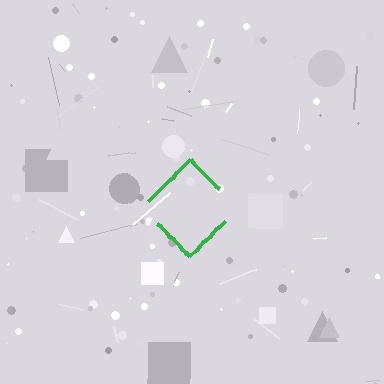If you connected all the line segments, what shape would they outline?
They would outline a diamond.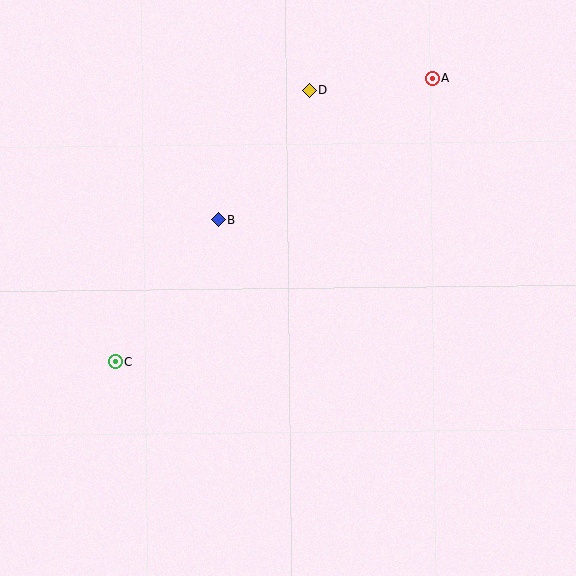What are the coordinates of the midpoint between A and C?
The midpoint between A and C is at (273, 220).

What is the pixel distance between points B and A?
The distance between B and A is 256 pixels.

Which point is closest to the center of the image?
Point B at (219, 220) is closest to the center.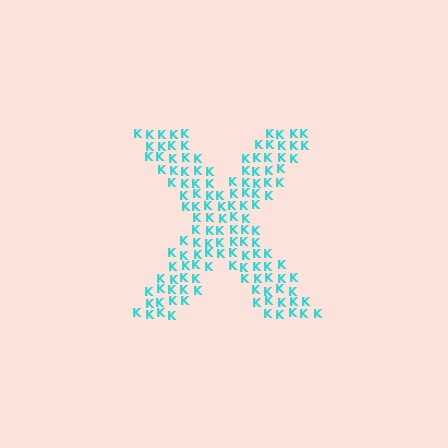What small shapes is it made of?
It is made of small letter K's.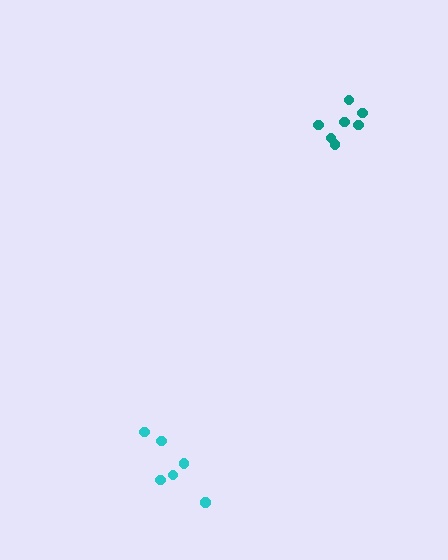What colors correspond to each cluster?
The clusters are colored: cyan, teal.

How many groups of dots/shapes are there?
There are 2 groups.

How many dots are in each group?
Group 1: 6 dots, Group 2: 7 dots (13 total).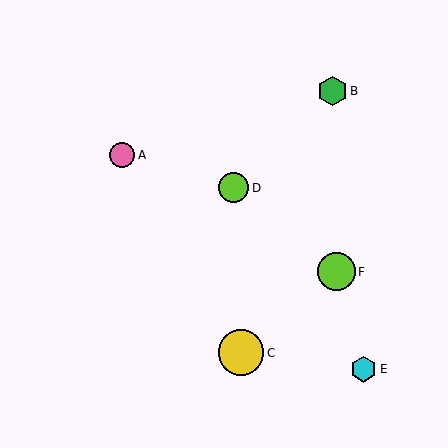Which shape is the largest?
The yellow circle (labeled C) is the largest.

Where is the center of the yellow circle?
The center of the yellow circle is at (241, 353).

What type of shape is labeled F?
Shape F is a lime circle.